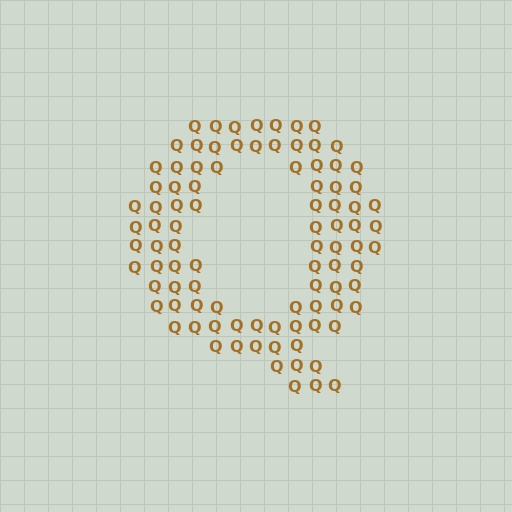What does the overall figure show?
The overall figure shows the letter Q.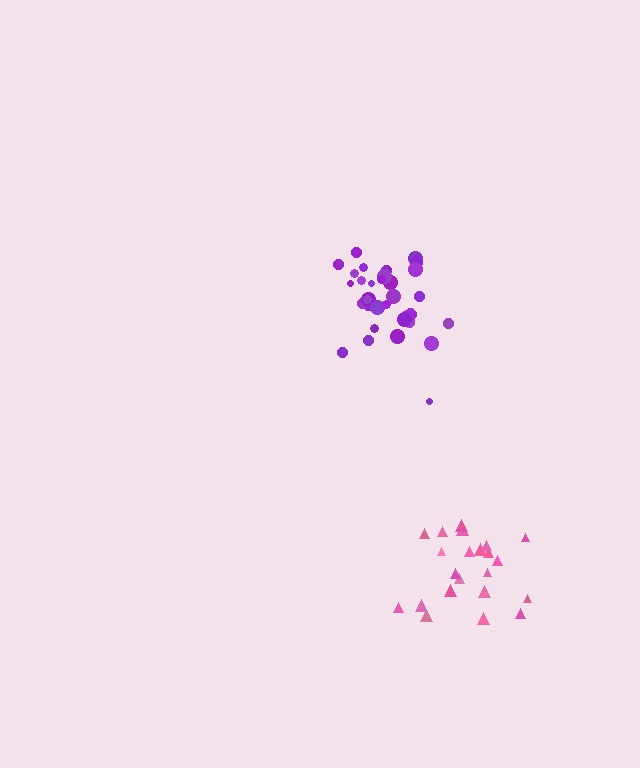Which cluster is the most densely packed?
Purple.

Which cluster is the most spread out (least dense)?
Pink.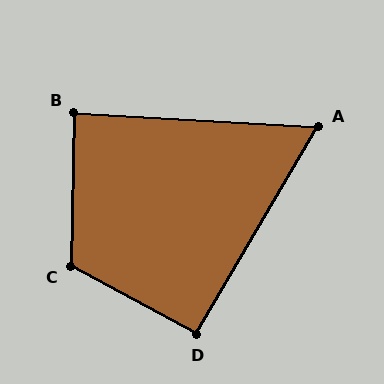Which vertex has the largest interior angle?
C, at approximately 117 degrees.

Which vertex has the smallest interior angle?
A, at approximately 63 degrees.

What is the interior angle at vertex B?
Approximately 88 degrees (approximately right).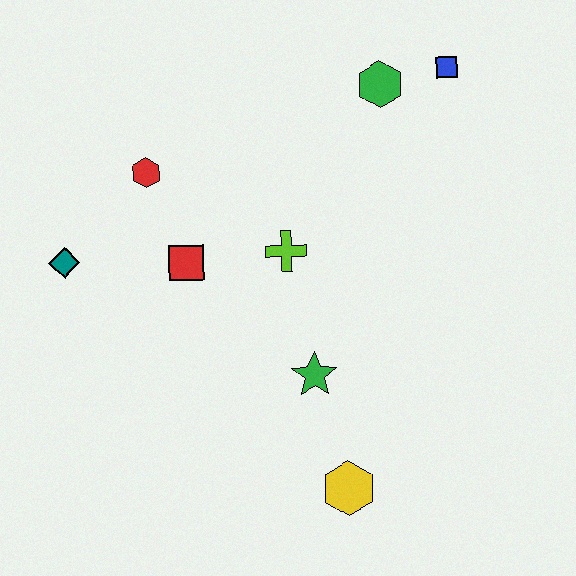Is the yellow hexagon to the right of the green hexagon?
No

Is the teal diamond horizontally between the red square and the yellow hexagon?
No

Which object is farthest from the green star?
The blue square is farthest from the green star.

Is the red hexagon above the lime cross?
Yes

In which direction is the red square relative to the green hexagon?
The red square is to the left of the green hexagon.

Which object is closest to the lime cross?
The red square is closest to the lime cross.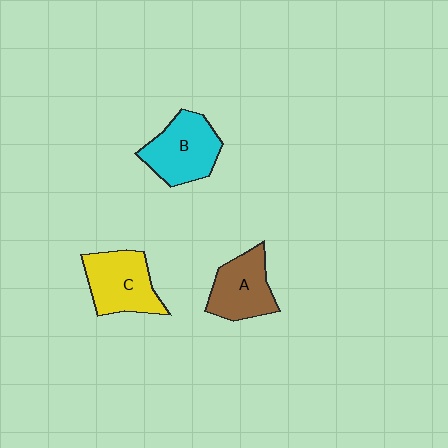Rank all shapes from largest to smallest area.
From largest to smallest: B (cyan), C (yellow), A (brown).